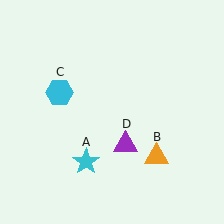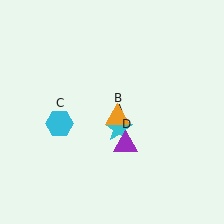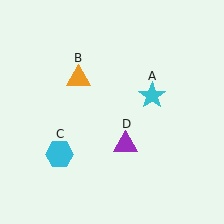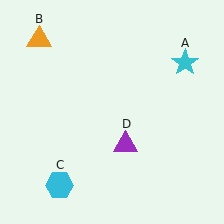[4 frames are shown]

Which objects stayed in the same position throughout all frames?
Purple triangle (object D) remained stationary.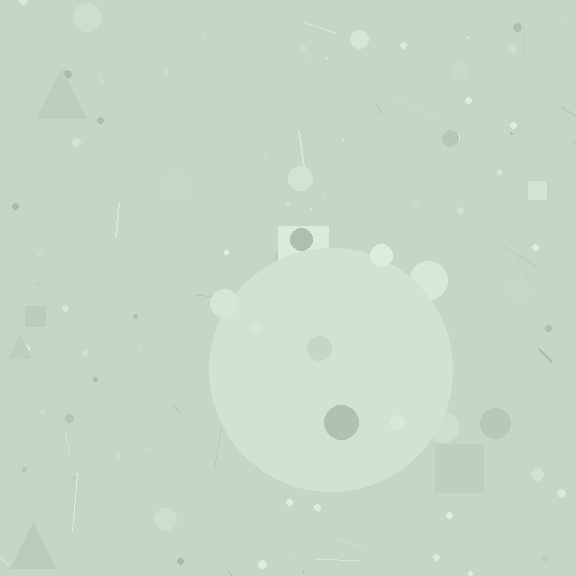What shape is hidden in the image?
A circle is hidden in the image.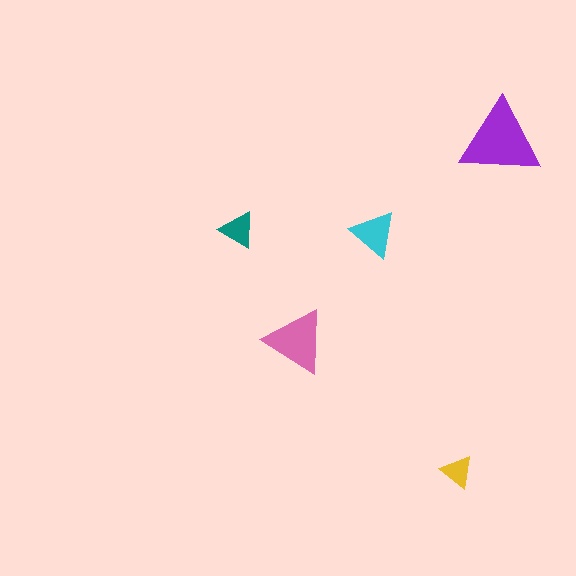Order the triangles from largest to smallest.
the purple one, the pink one, the cyan one, the teal one, the yellow one.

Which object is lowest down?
The yellow triangle is bottommost.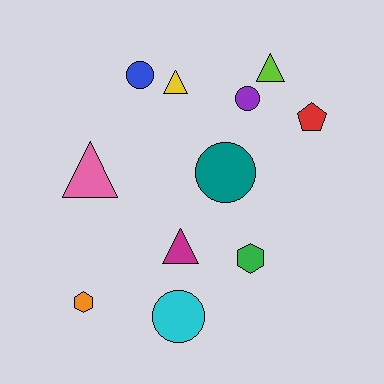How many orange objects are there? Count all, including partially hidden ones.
There is 1 orange object.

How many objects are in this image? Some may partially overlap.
There are 11 objects.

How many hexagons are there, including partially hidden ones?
There are 2 hexagons.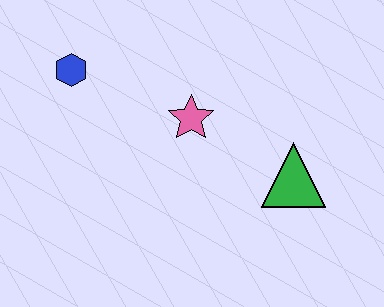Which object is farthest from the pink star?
The blue hexagon is farthest from the pink star.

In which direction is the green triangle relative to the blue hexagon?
The green triangle is to the right of the blue hexagon.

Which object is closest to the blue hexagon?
The pink star is closest to the blue hexagon.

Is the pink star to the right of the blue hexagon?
Yes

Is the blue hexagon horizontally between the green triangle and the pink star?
No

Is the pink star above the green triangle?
Yes